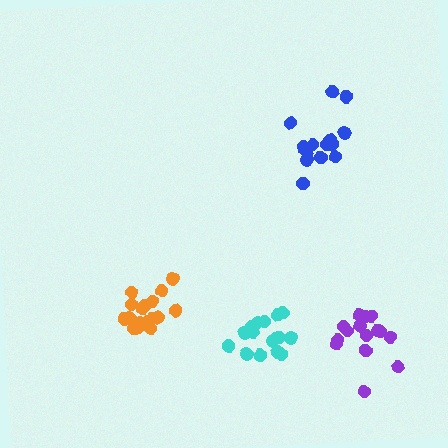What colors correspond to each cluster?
The clusters are colored: orange, blue, cyan, purple.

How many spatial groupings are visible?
There are 4 spatial groupings.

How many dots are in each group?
Group 1: 17 dots, Group 2: 15 dots, Group 3: 17 dots, Group 4: 16 dots (65 total).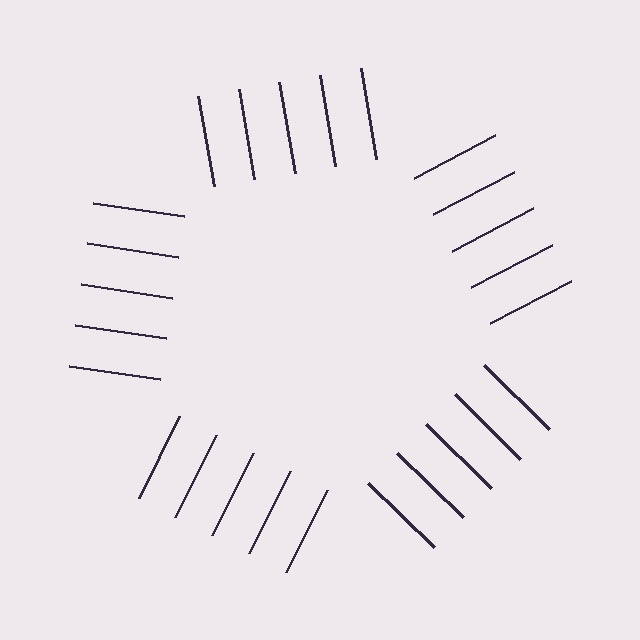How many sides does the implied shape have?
5 sides — the line-ends trace a pentagon.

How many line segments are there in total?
25 — 5 along each of the 5 edges.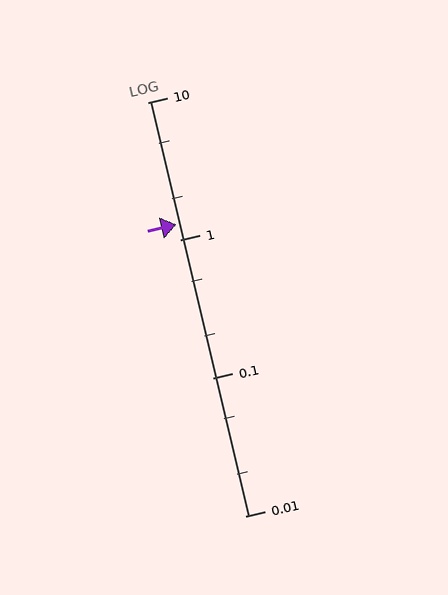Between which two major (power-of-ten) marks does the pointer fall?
The pointer is between 1 and 10.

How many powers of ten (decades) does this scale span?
The scale spans 3 decades, from 0.01 to 10.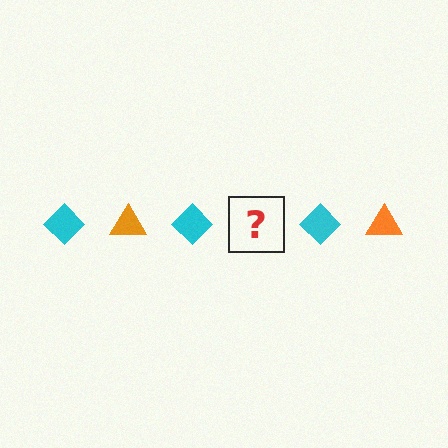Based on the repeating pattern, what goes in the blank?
The blank should be an orange triangle.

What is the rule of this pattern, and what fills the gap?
The rule is that the pattern alternates between cyan diamond and orange triangle. The gap should be filled with an orange triangle.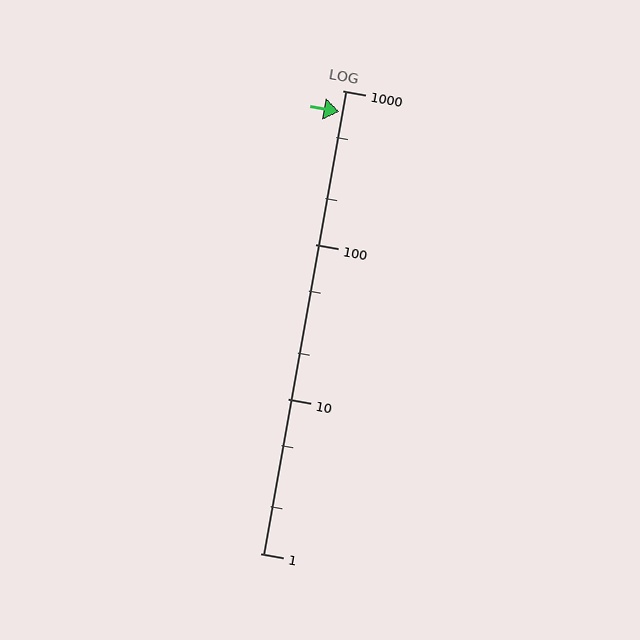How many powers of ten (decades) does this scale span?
The scale spans 3 decades, from 1 to 1000.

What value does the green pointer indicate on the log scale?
The pointer indicates approximately 730.